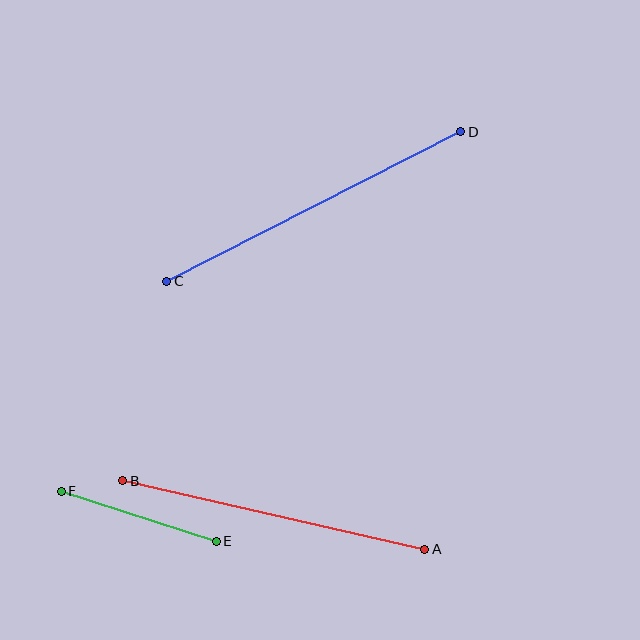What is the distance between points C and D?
The distance is approximately 330 pixels.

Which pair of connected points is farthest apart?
Points C and D are farthest apart.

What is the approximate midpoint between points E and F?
The midpoint is at approximately (139, 516) pixels.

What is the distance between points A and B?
The distance is approximately 309 pixels.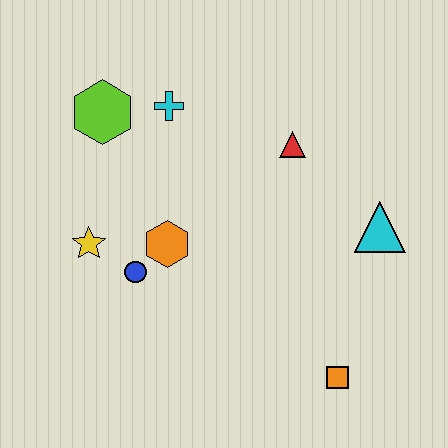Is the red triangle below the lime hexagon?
Yes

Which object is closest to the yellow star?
The blue circle is closest to the yellow star.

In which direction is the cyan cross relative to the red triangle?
The cyan cross is to the left of the red triangle.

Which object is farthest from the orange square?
The lime hexagon is farthest from the orange square.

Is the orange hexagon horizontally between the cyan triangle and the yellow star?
Yes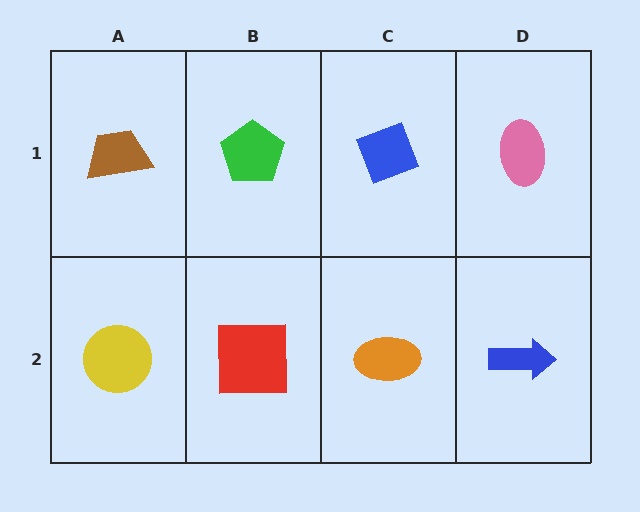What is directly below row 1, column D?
A blue arrow.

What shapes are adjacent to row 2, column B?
A green pentagon (row 1, column B), a yellow circle (row 2, column A), an orange ellipse (row 2, column C).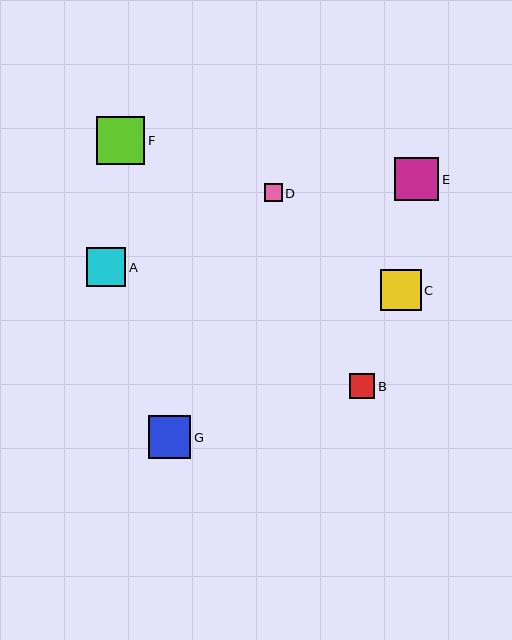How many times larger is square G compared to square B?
Square G is approximately 1.7 times the size of square B.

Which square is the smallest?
Square D is the smallest with a size of approximately 17 pixels.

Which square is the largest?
Square F is the largest with a size of approximately 48 pixels.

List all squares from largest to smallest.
From largest to smallest: F, E, G, C, A, B, D.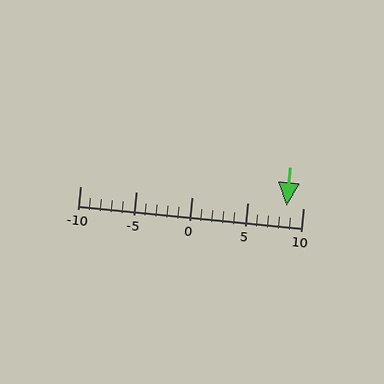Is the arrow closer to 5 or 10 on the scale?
The arrow is closer to 10.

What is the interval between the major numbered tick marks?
The major tick marks are spaced 5 units apart.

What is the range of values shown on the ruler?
The ruler shows values from -10 to 10.